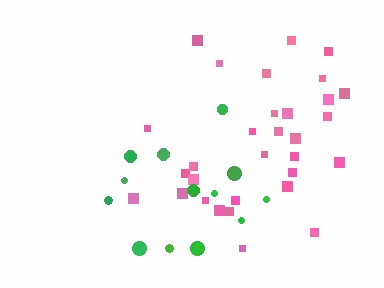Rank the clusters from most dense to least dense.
pink, green.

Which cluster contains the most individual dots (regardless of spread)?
Pink (31).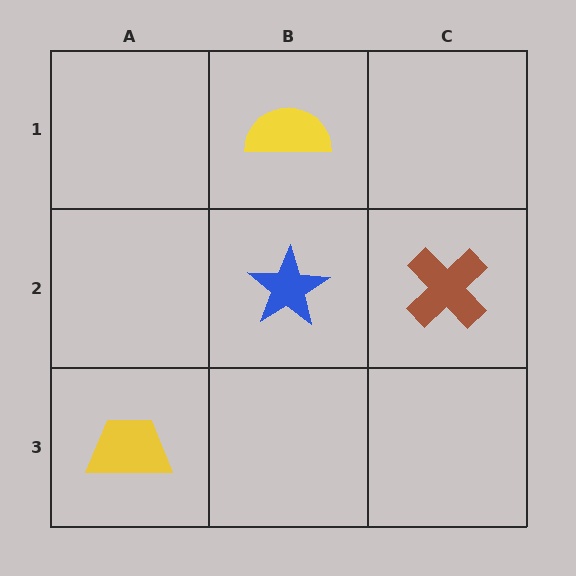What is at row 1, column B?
A yellow semicircle.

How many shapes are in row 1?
1 shape.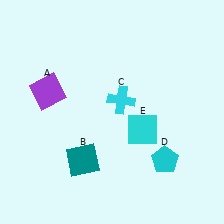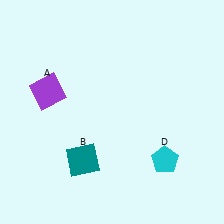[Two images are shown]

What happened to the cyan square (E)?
The cyan square (E) was removed in Image 2. It was in the bottom-right area of Image 1.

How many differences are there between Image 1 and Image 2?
There are 2 differences between the two images.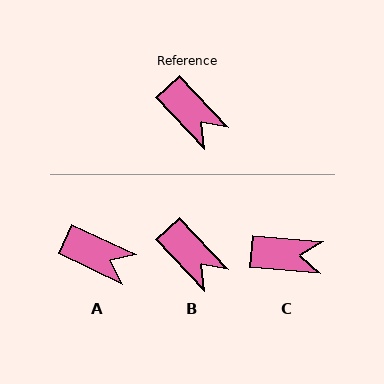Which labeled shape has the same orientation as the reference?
B.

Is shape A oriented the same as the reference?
No, it is off by about 22 degrees.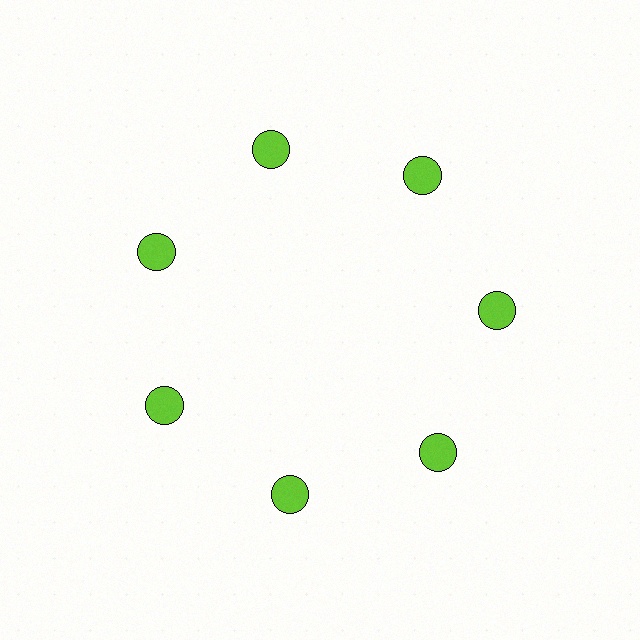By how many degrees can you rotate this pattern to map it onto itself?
The pattern maps onto itself every 51 degrees of rotation.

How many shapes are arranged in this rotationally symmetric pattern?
There are 7 shapes, arranged in 7 groups of 1.